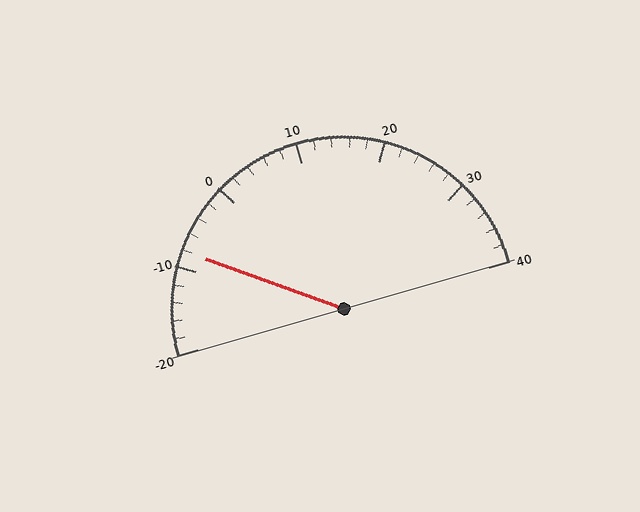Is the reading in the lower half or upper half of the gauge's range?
The reading is in the lower half of the range (-20 to 40).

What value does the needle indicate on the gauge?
The needle indicates approximately -8.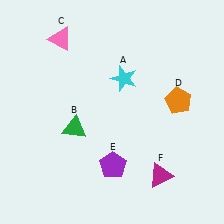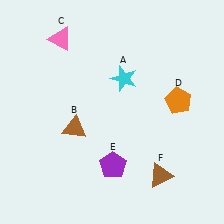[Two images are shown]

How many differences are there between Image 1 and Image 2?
There are 2 differences between the two images.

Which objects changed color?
B changed from green to brown. F changed from magenta to brown.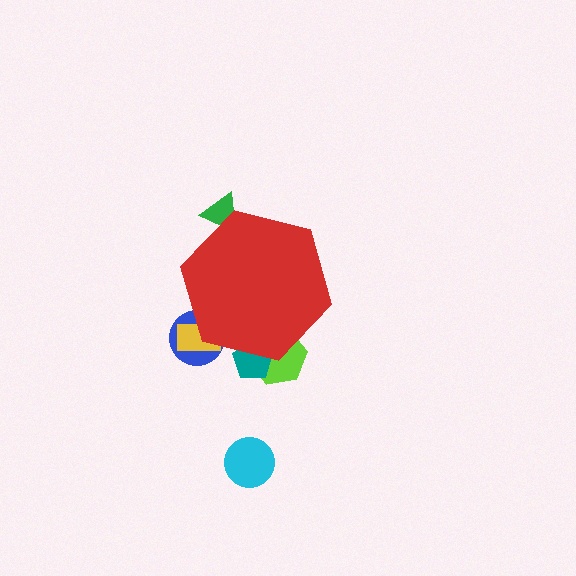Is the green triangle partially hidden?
Yes, the green triangle is partially hidden behind the red hexagon.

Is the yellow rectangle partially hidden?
Yes, the yellow rectangle is partially hidden behind the red hexagon.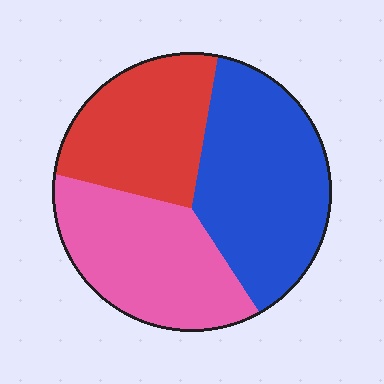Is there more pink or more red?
Pink.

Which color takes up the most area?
Blue, at roughly 40%.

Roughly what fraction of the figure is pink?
Pink covers 32% of the figure.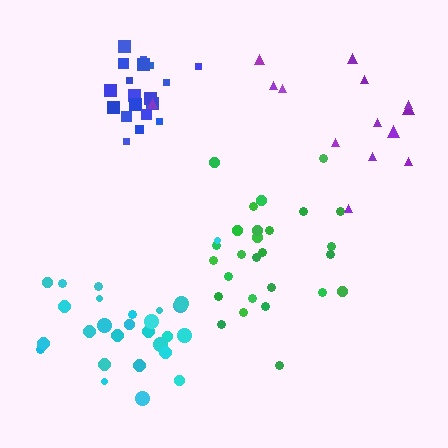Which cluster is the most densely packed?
Blue.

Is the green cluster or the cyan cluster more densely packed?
Cyan.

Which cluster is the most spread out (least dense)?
Purple.